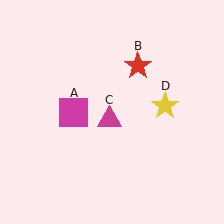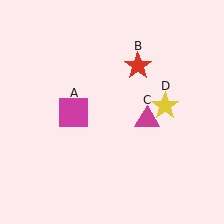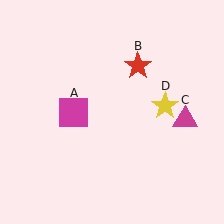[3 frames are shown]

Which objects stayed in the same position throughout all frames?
Magenta square (object A) and red star (object B) and yellow star (object D) remained stationary.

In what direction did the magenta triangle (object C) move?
The magenta triangle (object C) moved right.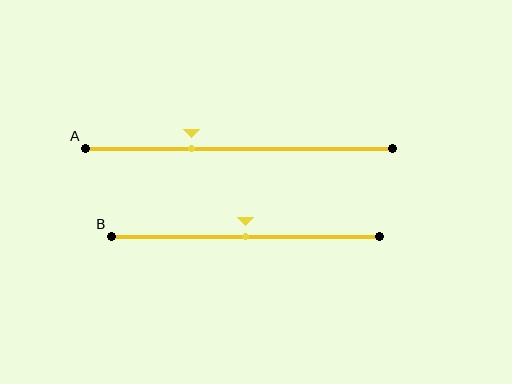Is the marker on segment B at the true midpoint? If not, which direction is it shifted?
Yes, the marker on segment B is at the true midpoint.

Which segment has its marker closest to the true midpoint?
Segment B has its marker closest to the true midpoint.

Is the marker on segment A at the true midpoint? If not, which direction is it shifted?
No, the marker on segment A is shifted to the left by about 16% of the segment length.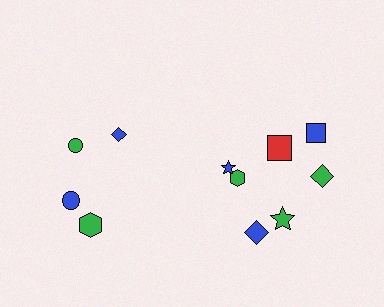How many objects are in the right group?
There are 7 objects.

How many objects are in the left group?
There are 4 objects.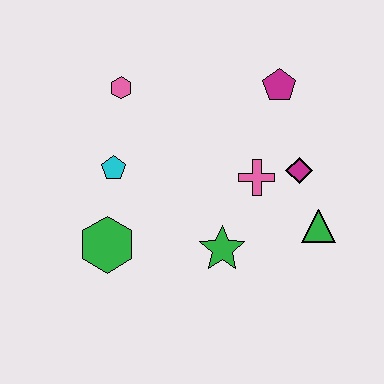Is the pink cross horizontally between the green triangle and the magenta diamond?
No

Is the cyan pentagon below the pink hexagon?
Yes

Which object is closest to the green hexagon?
The cyan pentagon is closest to the green hexagon.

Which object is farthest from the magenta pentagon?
The green hexagon is farthest from the magenta pentagon.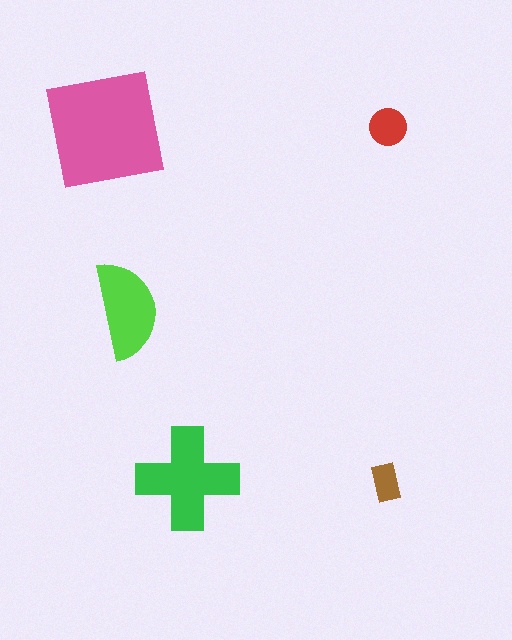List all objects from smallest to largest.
The brown rectangle, the red circle, the lime semicircle, the green cross, the pink square.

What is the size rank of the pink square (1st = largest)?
1st.